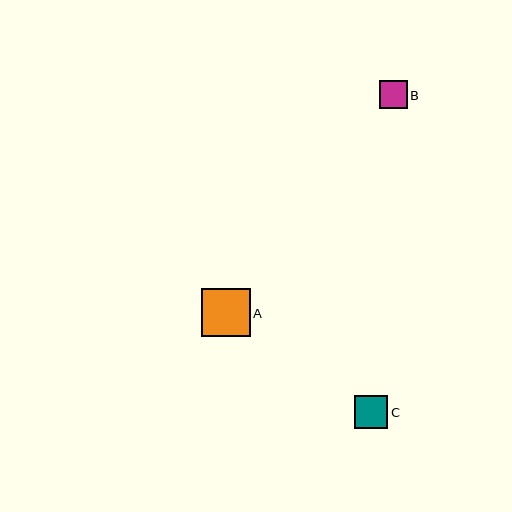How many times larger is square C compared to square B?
Square C is approximately 1.2 times the size of square B.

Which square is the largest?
Square A is the largest with a size of approximately 49 pixels.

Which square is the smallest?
Square B is the smallest with a size of approximately 28 pixels.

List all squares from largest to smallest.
From largest to smallest: A, C, B.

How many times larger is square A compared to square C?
Square A is approximately 1.5 times the size of square C.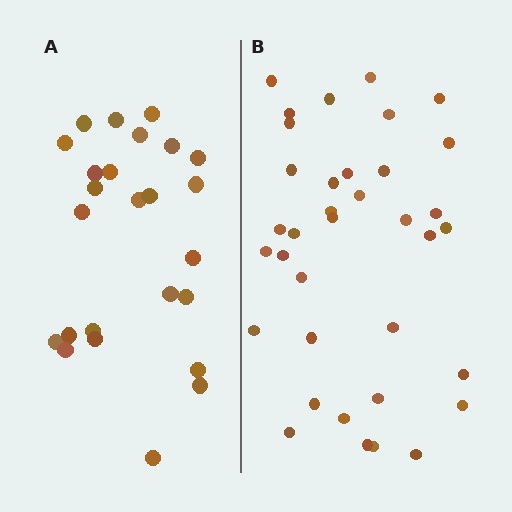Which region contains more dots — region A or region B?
Region B (the right region) has more dots.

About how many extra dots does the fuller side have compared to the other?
Region B has roughly 12 or so more dots than region A.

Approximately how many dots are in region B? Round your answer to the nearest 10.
About 40 dots. (The exact count is 36, which rounds to 40.)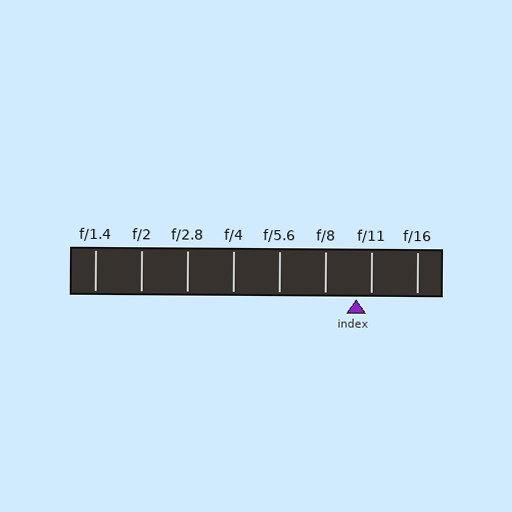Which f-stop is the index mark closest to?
The index mark is closest to f/11.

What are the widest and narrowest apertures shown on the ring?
The widest aperture shown is f/1.4 and the narrowest is f/16.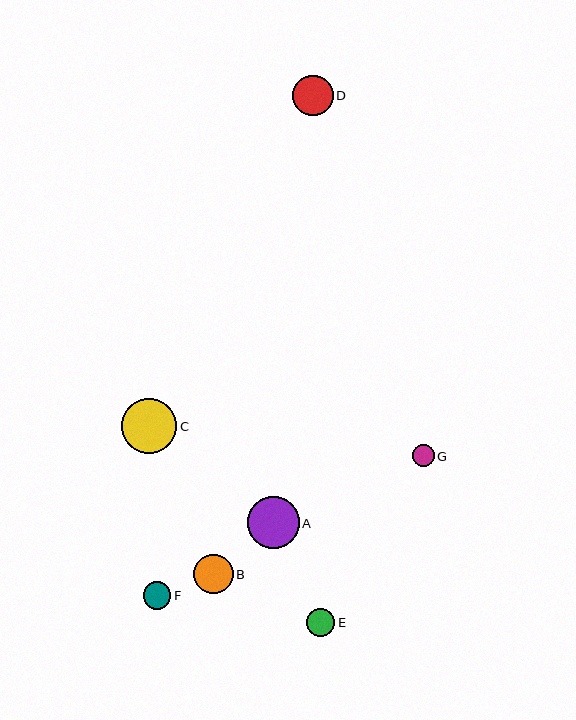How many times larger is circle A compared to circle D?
Circle A is approximately 1.3 times the size of circle D.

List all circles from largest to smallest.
From largest to smallest: C, A, D, B, E, F, G.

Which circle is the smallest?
Circle G is the smallest with a size of approximately 22 pixels.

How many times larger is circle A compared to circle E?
Circle A is approximately 1.8 times the size of circle E.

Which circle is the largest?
Circle C is the largest with a size of approximately 55 pixels.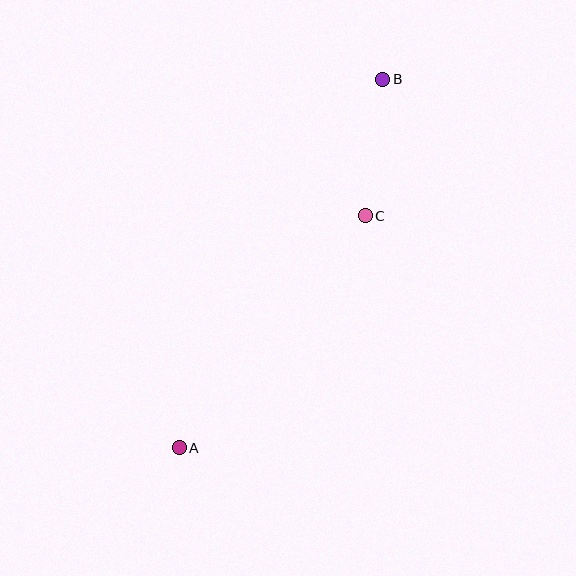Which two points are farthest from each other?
Points A and B are farthest from each other.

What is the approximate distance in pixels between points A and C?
The distance between A and C is approximately 297 pixels.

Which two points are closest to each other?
Points B and C are closest to each other.